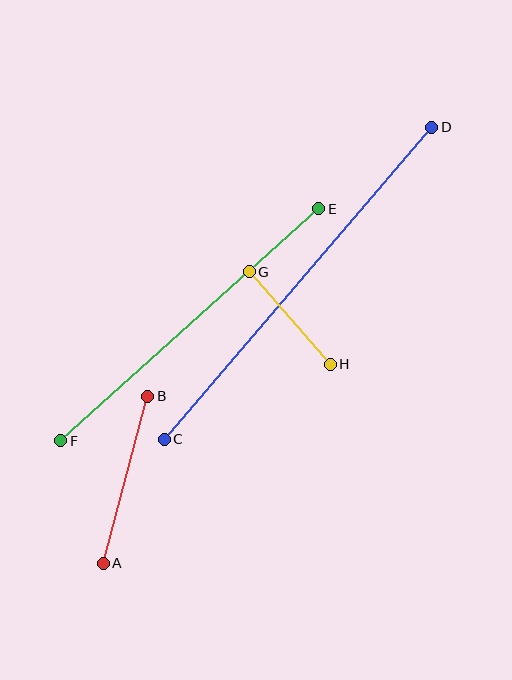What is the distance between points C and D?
The distance is approximately 411 pixels.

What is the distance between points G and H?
The distance is approximately 123 pixels.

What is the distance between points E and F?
The distance is approximately 347 pixels.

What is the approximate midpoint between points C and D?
The midpoint is at approximately (298, 283) pixels.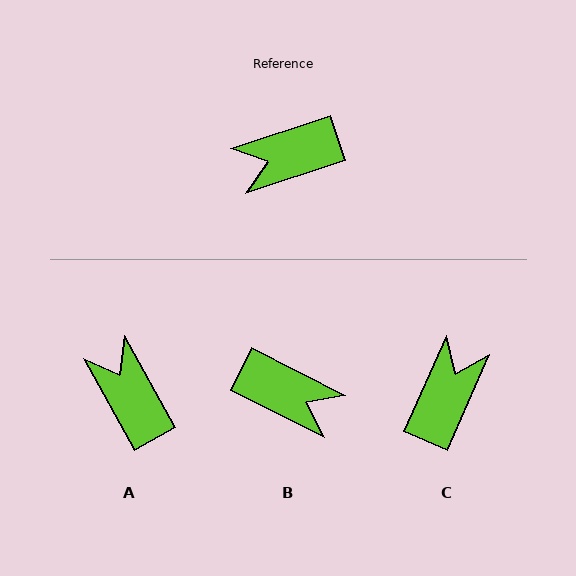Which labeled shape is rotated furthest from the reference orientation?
B, about 135 degrees away.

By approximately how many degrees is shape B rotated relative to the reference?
Approximately 135 degrees counter-clockwise.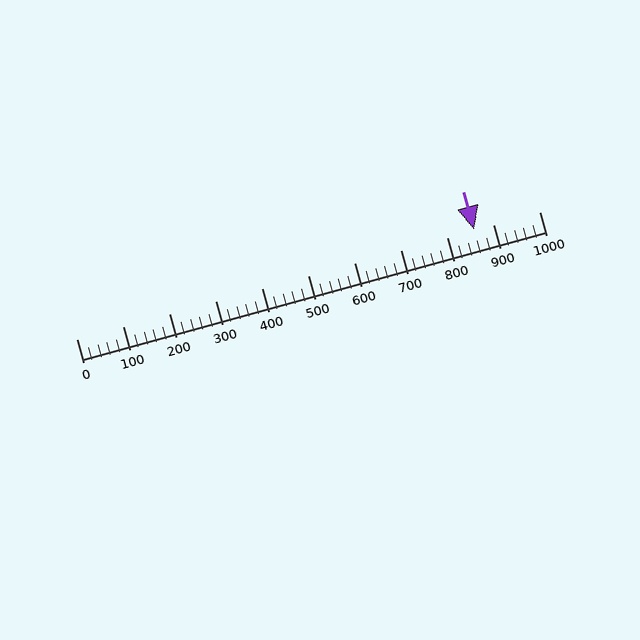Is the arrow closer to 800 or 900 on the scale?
The arrow is closer to 900.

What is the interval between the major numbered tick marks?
The major tick marks are spaced 100 units apart.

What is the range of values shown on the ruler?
The ruler shows values from 0 to 1000.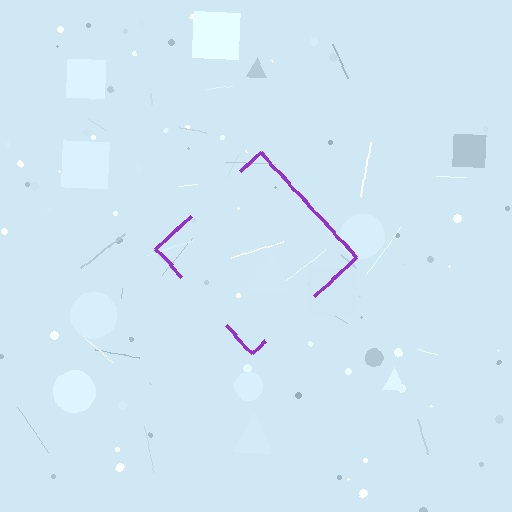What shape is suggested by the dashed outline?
The dashed outline suggests a diamond.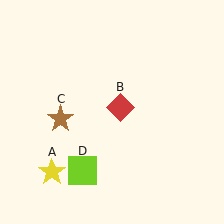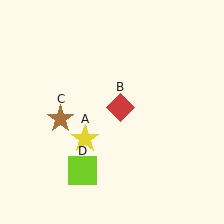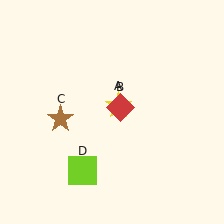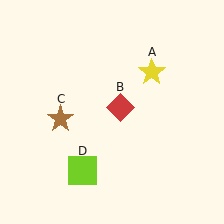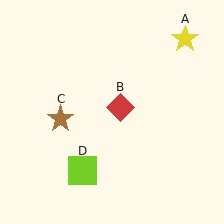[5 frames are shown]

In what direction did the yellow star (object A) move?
The yellow star (object A) moved up and to the right.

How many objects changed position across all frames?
1 object changed position: yellow star (object A).